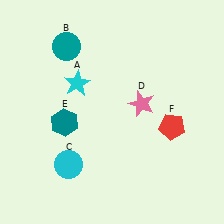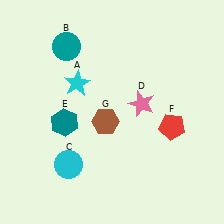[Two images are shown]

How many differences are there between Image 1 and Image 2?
There is 1 difference between the two images.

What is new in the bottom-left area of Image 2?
A brown hexagon (G) was added in the bottom-left area of Image 2.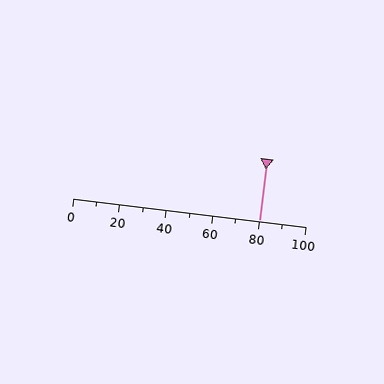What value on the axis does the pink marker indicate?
The marker indicates approximately 80.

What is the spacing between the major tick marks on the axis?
The major ticks are spaced 20 apart.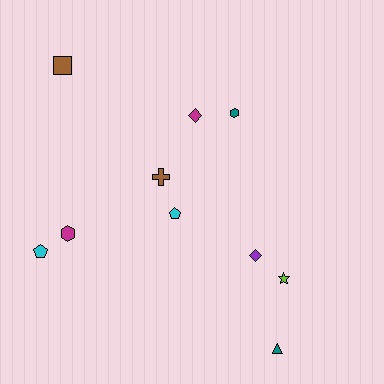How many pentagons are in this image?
There are 2 pentagons.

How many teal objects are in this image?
There are 2 teal objects.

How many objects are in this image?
There are 10 objects.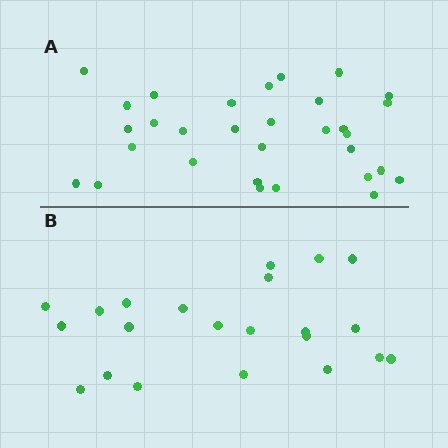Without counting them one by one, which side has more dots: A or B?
Region A (the top region) has more dots.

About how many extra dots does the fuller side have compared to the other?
Region A has roughly 8 or so more dots than region B.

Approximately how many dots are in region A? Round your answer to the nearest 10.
About 30 dots. (The exact count is 31, which rounds to 30.)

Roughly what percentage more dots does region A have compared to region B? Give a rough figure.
About 40% more.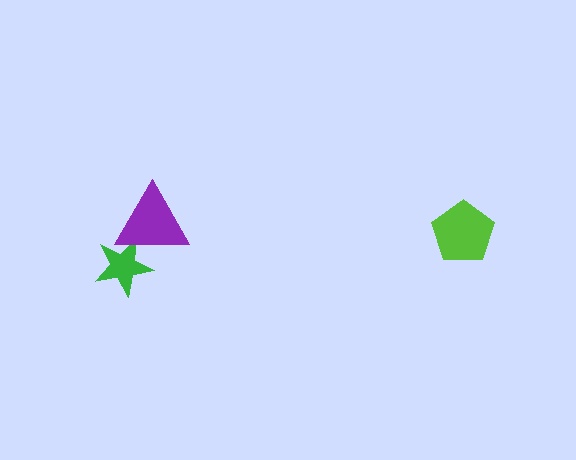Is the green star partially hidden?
Yes, it is partially covered by another shape.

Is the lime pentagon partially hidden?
No, no other shape covers it.